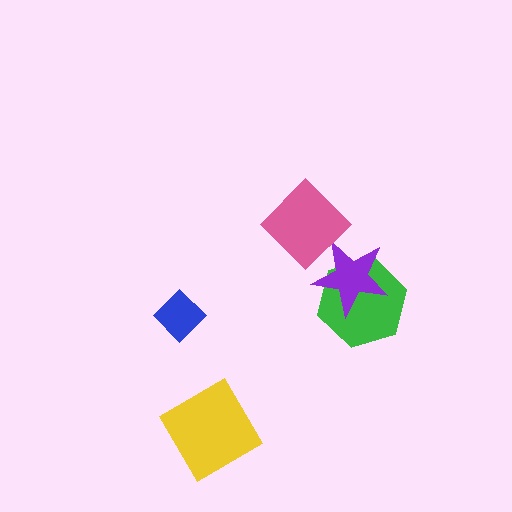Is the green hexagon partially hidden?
Yes, it is partially covered by another shape.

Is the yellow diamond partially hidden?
No, no other shape covers it.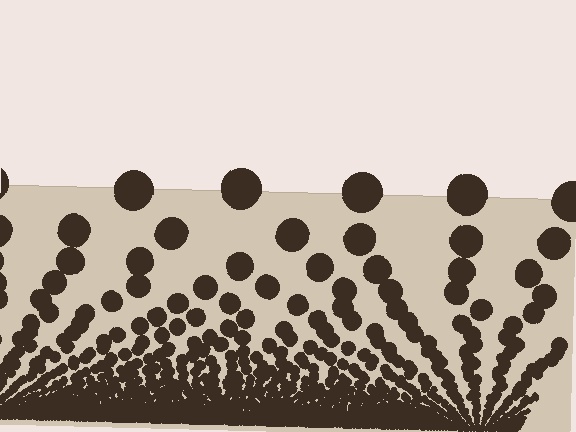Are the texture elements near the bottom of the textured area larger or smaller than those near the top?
Smaller. The gradient is inverted — elements near the bottom are smaller and denser.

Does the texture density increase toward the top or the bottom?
Density increases toward the bottom.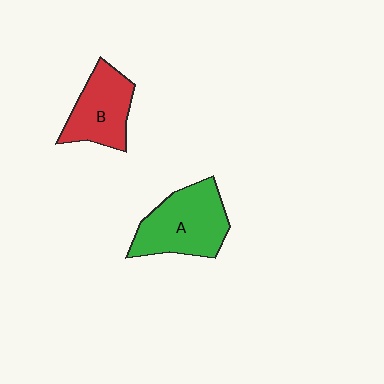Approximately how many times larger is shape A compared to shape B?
Approximately 1.3 times.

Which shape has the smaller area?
Shape B (red).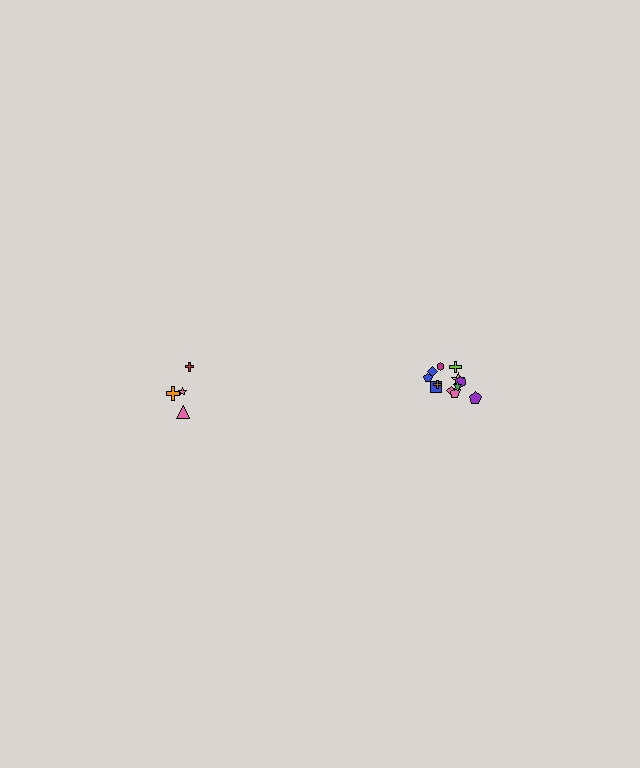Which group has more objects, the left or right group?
The right group.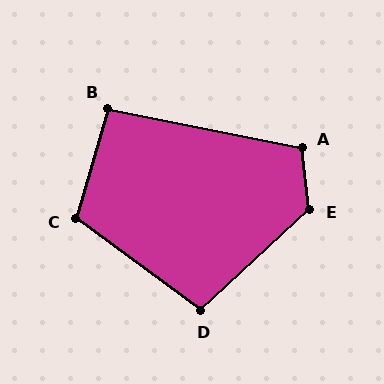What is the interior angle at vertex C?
Approximately 111 degrees (obtuse).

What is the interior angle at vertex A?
Approximately 108 degrees (obtuse).